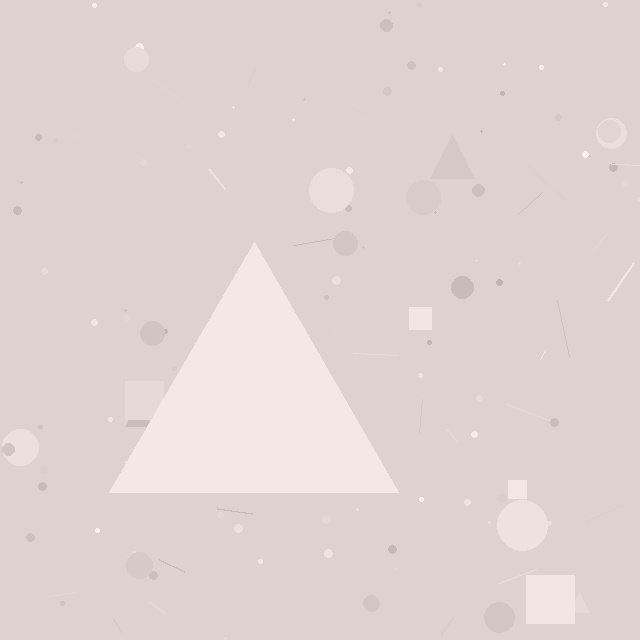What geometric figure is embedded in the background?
A triangle is embedded in the background.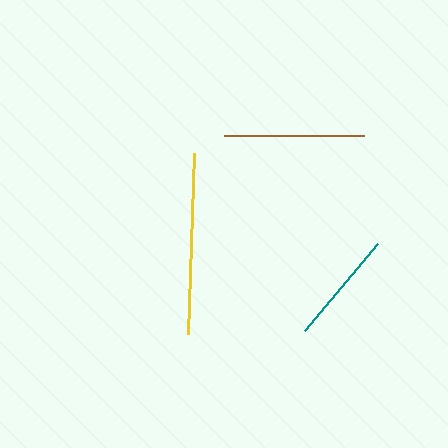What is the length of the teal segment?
The teal segment is approximately 114 pixels long.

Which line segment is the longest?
The yellow line is the longest at approximately 180 pixels.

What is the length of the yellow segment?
The yellow segment is approximately 180 pixels long.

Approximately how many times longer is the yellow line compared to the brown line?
The yellow line is approximately 1.3 times the length of the brown line.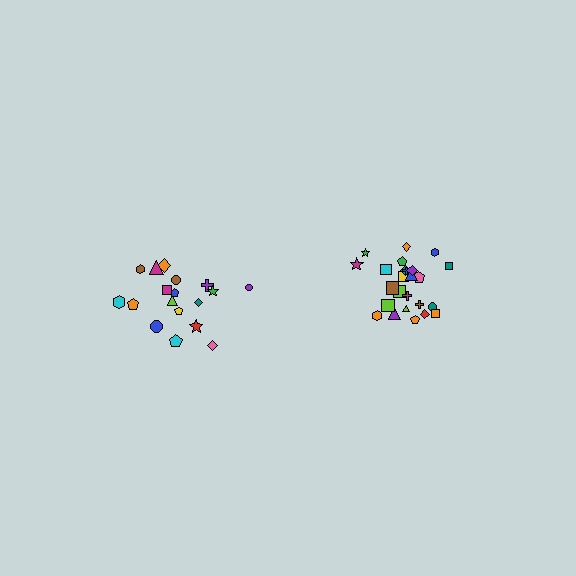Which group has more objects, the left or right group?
The right group.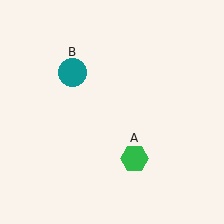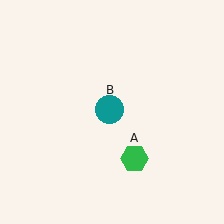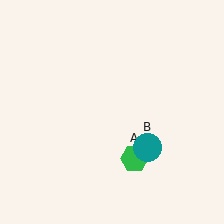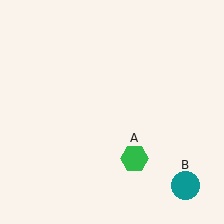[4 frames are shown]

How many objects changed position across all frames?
1 object changed position: teal circle (object B).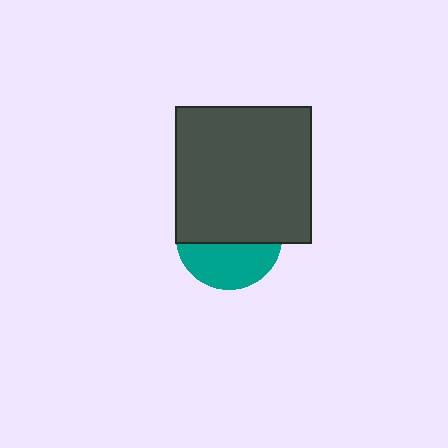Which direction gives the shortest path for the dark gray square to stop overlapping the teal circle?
Moving up gives the shortest separation.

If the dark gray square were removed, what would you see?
You would see the complete teal circle.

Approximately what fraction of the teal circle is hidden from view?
Roughly 57% of the teal circle is hidden behind the dark gray square.